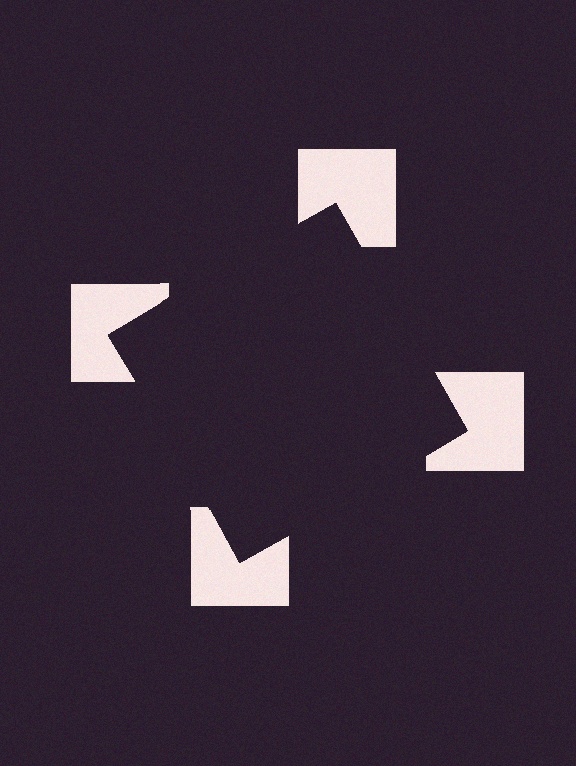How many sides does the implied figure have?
4 sides.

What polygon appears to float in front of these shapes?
An illusory square — its edges are inferred from the aligned wedge cuts in the notched squares, not physically drawn.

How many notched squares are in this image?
There are 4 — one at each vertex of the illusory square.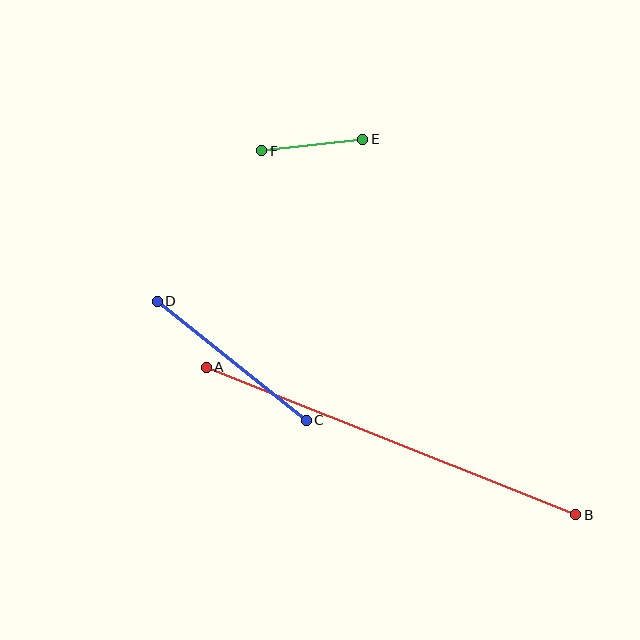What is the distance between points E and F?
The distance is approximately 101 pixels.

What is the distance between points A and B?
The distance is approximately 398 pixels.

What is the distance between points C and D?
The distance is approximately 191 pixels.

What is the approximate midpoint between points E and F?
The midpoint is at approximately (312, 145) pixels.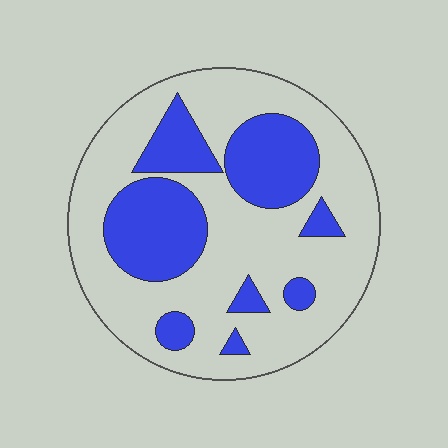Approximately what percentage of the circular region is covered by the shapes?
Approximately 30%.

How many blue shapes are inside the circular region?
8.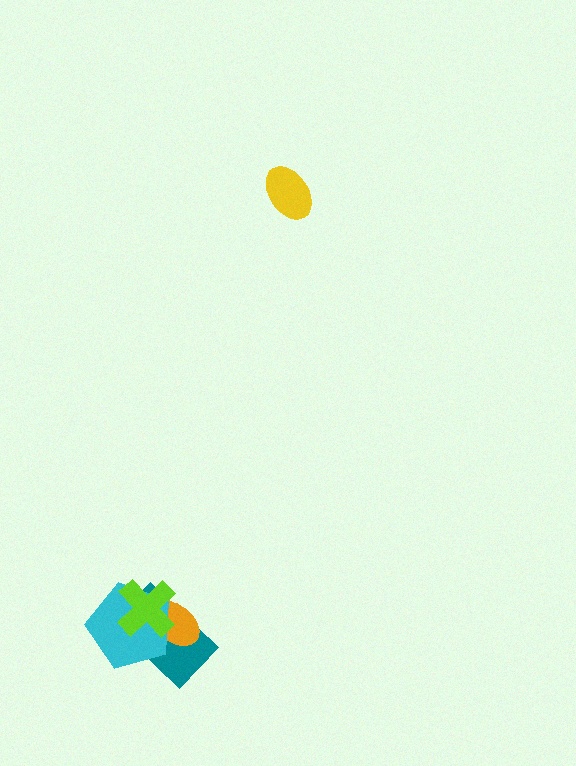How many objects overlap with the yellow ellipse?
0 objects overlap with the yellow ellipse.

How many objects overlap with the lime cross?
3 objects overlap with the lime cross.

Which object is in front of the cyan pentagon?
The lime cross is in front of the cyan pentagon.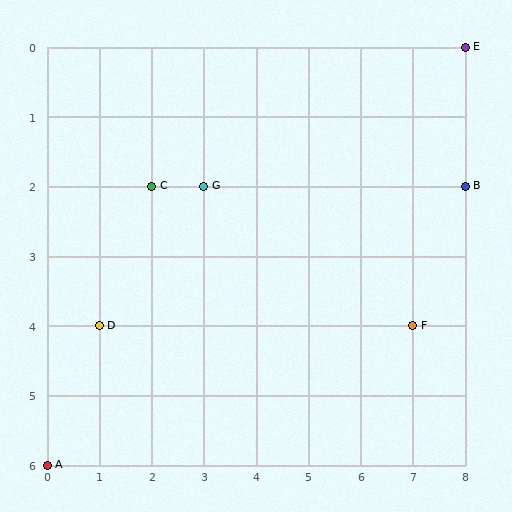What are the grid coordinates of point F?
Point F is at grid coordinates (7, 4).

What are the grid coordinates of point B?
Point B is at grid coordinates (8, 2).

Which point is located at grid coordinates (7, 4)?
Point F is at (7, 4).